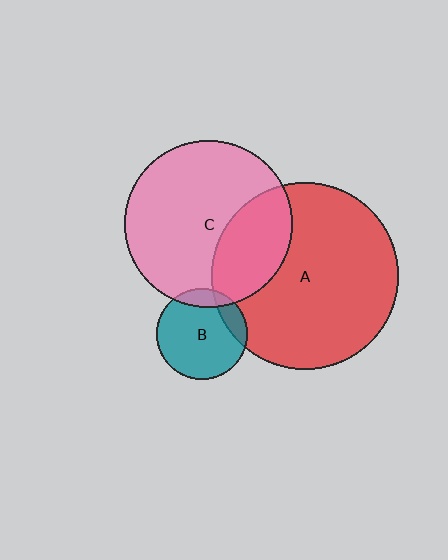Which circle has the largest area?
Circle A (red).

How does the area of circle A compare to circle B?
Approximately 4.2 times.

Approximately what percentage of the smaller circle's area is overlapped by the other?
Approximately 30%.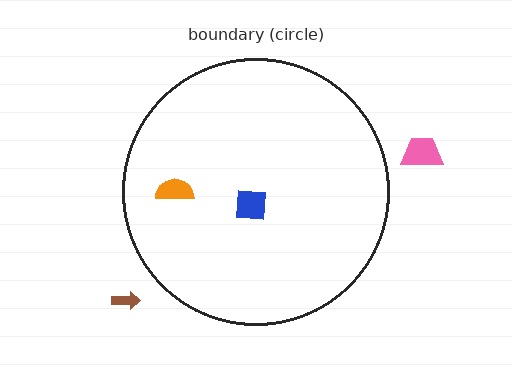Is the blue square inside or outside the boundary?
Inside.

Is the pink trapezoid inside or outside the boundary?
Outside.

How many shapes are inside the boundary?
2 inside, 2 outside.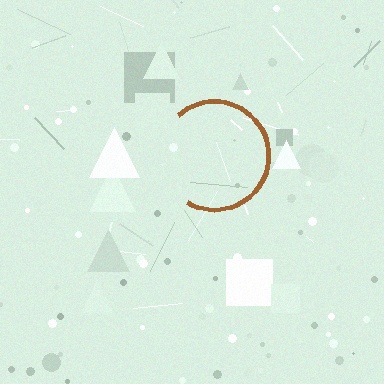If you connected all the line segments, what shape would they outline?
They would outline a circle.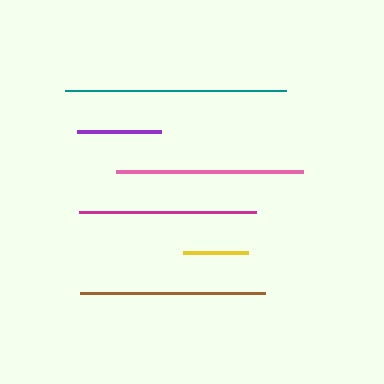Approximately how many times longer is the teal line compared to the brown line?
The teal line is approximately 1.2 times the length of the brown line.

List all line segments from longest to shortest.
From longest to shortest: teal, pink, brown, magenta, purple, yellow.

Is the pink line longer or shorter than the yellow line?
The pink line is longer than the yellow line.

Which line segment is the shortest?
The yellow line is the shortest at approximately 65 pixels.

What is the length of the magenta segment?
The magenta segment is approximately 177 pixels long.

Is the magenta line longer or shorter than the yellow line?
The magenta line is longer than the yellow line.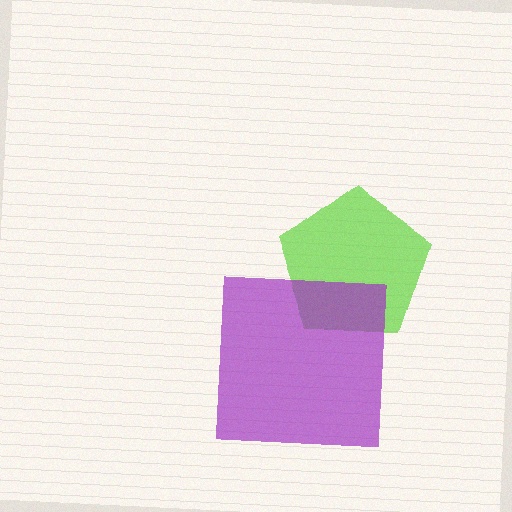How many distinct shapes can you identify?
There are 2 distinct shapes: a lime pentagon, a purple square.